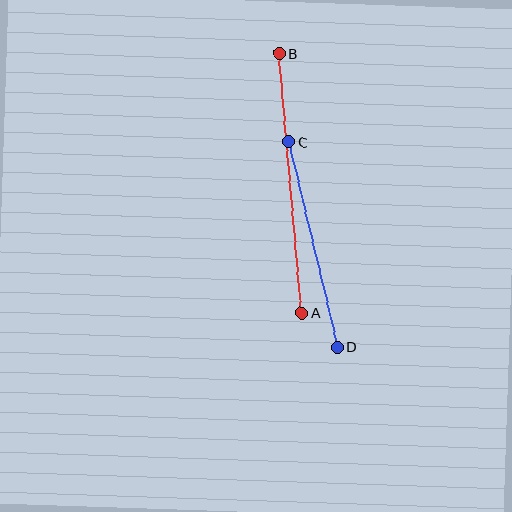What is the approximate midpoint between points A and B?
The midpoint is at approximately (290, 183) pixels.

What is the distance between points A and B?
The distance is approximately 260 pixels.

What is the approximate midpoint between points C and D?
The midpoint is at approximately (313, 244) pixels.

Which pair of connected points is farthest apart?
Points A and B are farthest apart.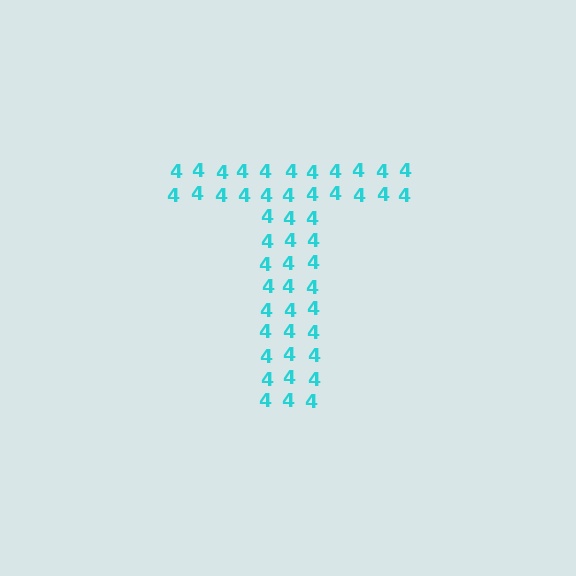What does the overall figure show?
The overall figure shows the letter T.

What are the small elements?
The small elements are digit 4's.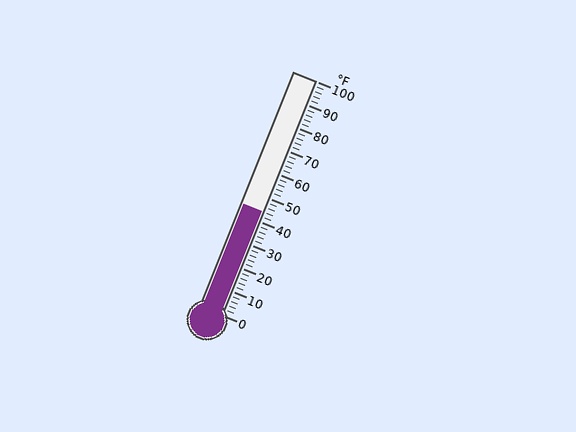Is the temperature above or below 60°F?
The temperature is below 60°F.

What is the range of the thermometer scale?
The thermometer scale ranges from 0°F to 100°F.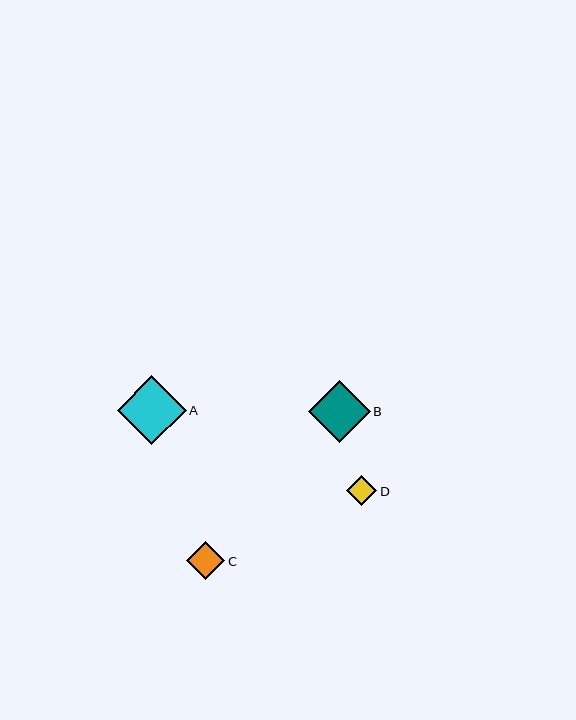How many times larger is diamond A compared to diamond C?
Diamond A is approximately 1.8 times the size of diamond C.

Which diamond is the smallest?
Diamond D is the smallest with a size of approximately 30 pixels.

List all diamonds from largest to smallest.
From largest to smallest: A, B, C, D.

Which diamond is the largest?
Diamond A is the largest with a size of approximately 69 pixels.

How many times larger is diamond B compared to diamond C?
Diamond B is approximately 1.6 times the size of diamond C.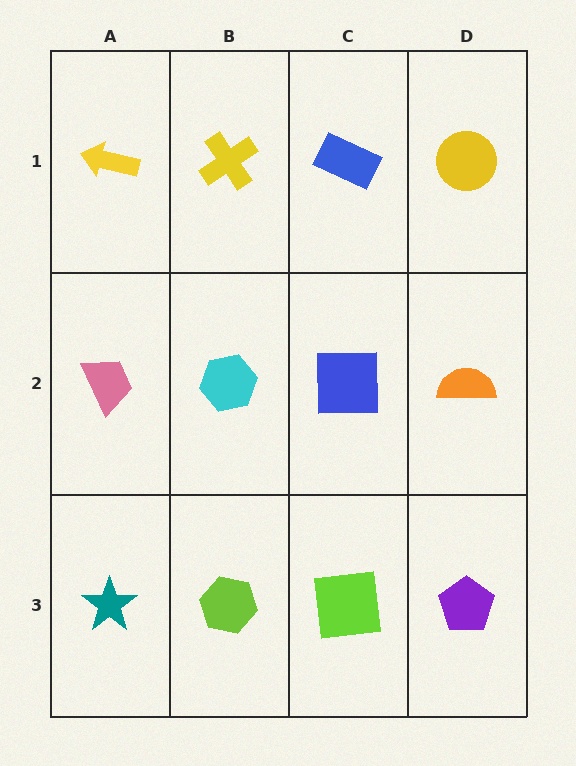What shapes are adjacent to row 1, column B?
A cyan hexagon (row 2, column B), a yellow arrow (row 1, column A), a blue rectangle (row 1, column C).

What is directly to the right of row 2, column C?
An orange semicircle.